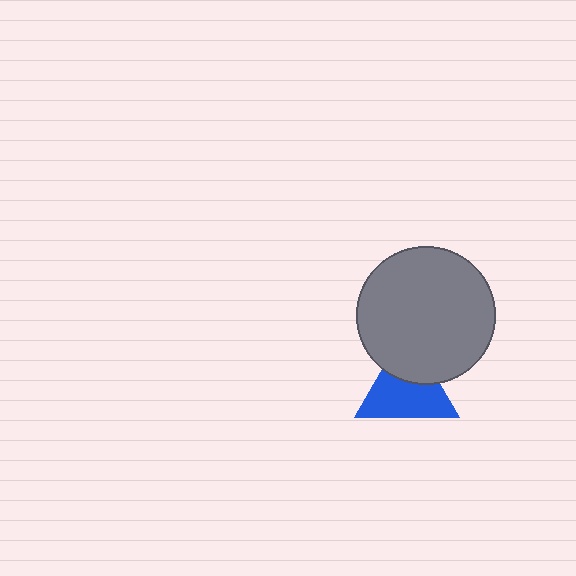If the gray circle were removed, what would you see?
You would see the complete blue triangle.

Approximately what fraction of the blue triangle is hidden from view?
Roughly 35% of the blue triangle is hidden behind the gray circle.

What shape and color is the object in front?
The object in front is a gray circle.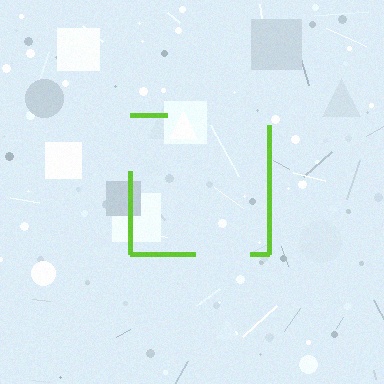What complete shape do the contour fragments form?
The contour fragments form a square.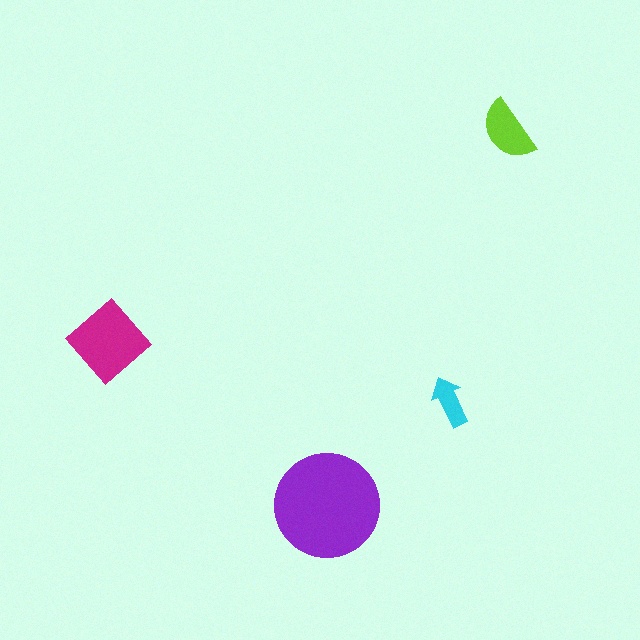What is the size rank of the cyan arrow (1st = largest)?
4th.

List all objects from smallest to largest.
The cyan arrow, the lime semicircle, the magenta diamond, the purple circle.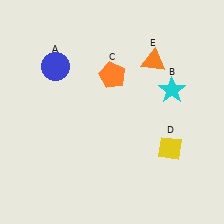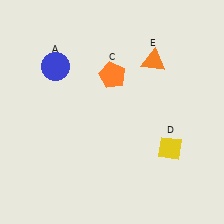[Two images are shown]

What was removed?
The cyan star (B) was removed in Image 2.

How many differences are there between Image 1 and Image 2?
There is 1 difference between the two images.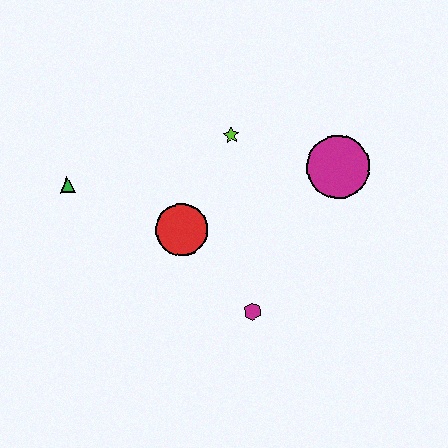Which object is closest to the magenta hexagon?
The red circle is closest to the magenta hexagon.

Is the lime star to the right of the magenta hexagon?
No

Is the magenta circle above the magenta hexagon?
Yes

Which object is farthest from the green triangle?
The magenta circle is farthest from the green triangle.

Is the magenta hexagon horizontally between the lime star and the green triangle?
No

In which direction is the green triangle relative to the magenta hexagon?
The green triangle is to the left of the magenta hexagon.